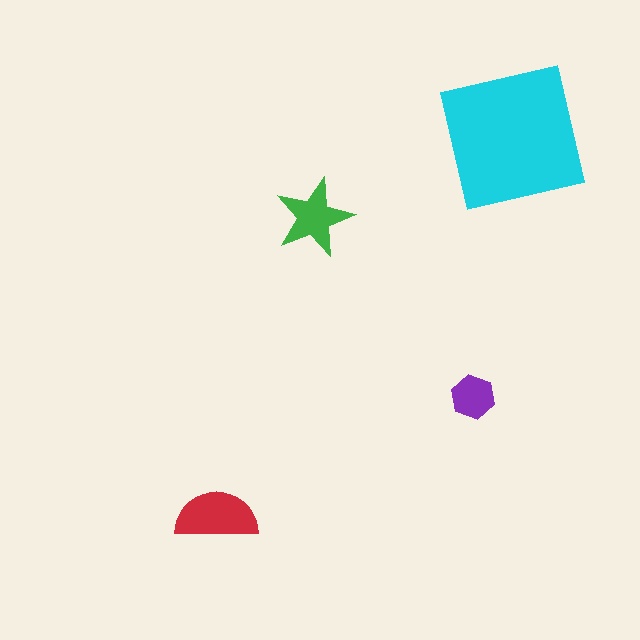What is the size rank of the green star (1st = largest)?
3rd.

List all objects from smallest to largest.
The purple hexagon, the green star, the red semicircle, the cyan square.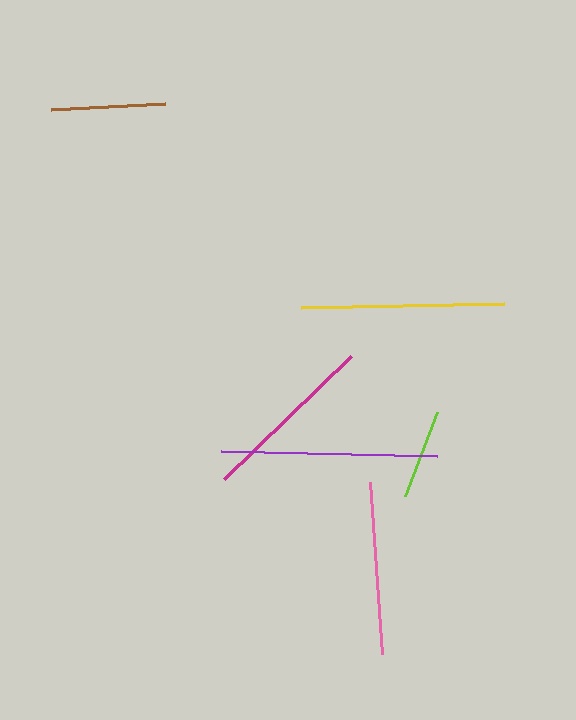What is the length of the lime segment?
The lime segment is approximately 90 pixels long.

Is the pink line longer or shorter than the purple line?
The purple line is longer than the pink line.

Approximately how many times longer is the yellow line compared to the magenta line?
The yellow line is approximately 1.2 times the length of the magenta line.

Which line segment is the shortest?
The lime line is the shortest at approximately 90 pixels.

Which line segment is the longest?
The purple line is the longest at approximately 216 pixels.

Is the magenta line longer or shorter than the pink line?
The magenta line is longer than the pink line.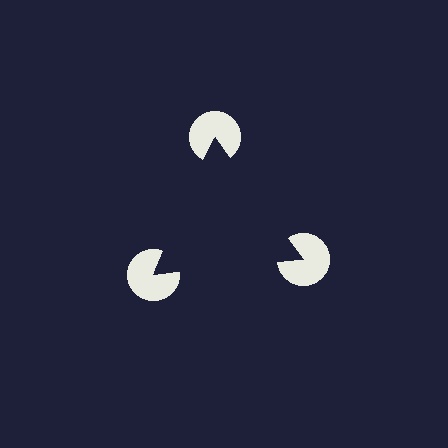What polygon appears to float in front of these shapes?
An illusory triangle — its edges are inferred from the aligned wedge cuts in the pac-man discs, not physically drawn.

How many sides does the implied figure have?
3 sides.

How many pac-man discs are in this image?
There are 3 — one at each vertex of the illusory triangle.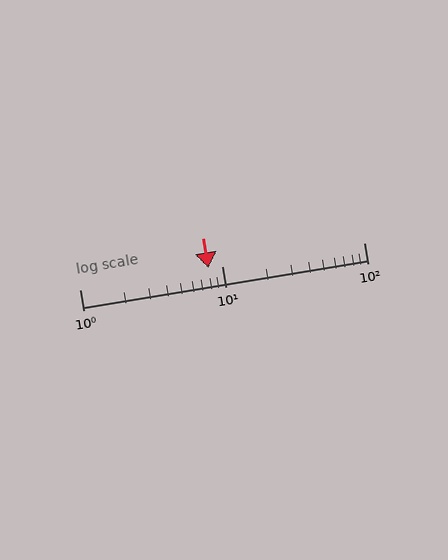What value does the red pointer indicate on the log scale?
The pointer indicates approximately 8.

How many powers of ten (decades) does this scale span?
The scale spans 2 decades, from 1 to 100.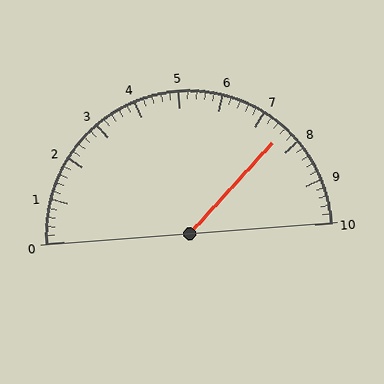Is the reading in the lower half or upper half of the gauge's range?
The reading is in the upper half of the range (0 to 10).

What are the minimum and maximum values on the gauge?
The gauge ranges from 0 to 10.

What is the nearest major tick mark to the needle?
The nearest major tick mark is 8.